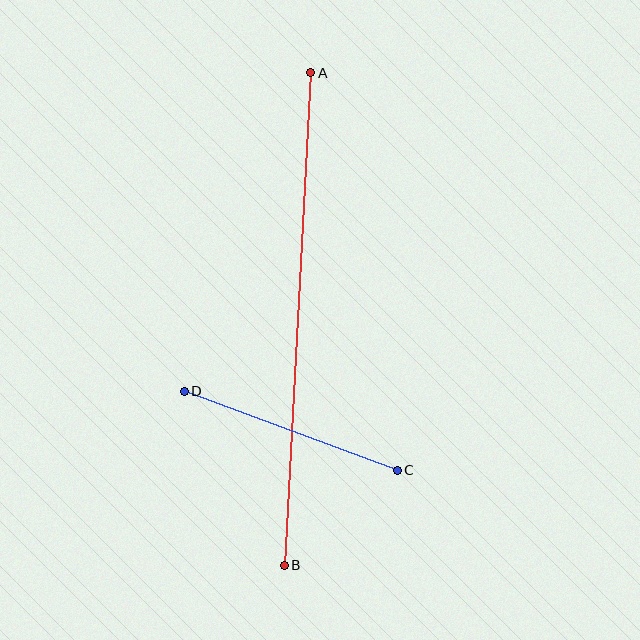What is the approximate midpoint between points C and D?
The midpoint is at approximately (291, 431) pixels.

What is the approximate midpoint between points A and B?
The midpoint is at approximately (298, 319) pixels.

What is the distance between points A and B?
The distance is approximately 493 pixels.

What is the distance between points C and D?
The distance is approximately 228 pixels.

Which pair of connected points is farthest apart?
Points A and B are farthest apart.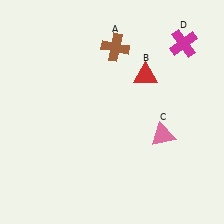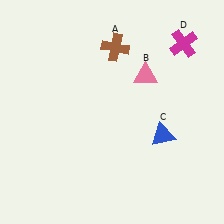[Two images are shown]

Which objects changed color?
B changed from red to pink. C changed from pink to blue.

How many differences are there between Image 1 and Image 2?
There are 2 differences between the two images.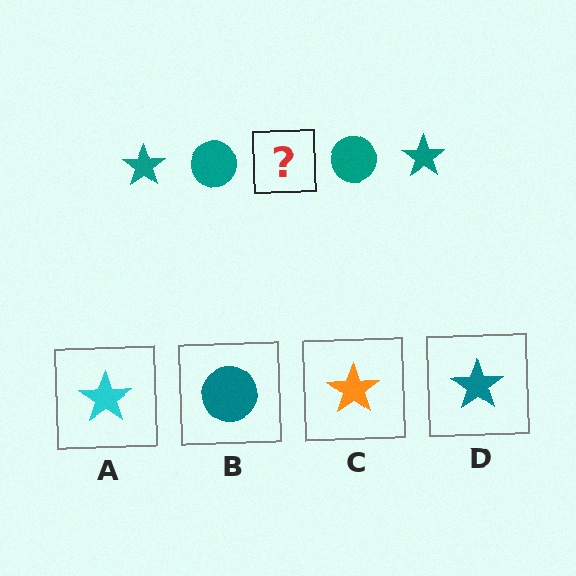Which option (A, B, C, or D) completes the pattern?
D.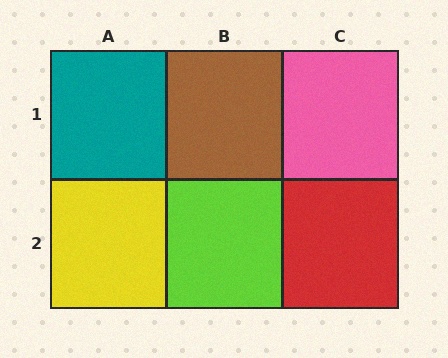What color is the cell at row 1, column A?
Teal.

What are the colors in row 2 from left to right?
Yellow, lime, red.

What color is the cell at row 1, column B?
Brown.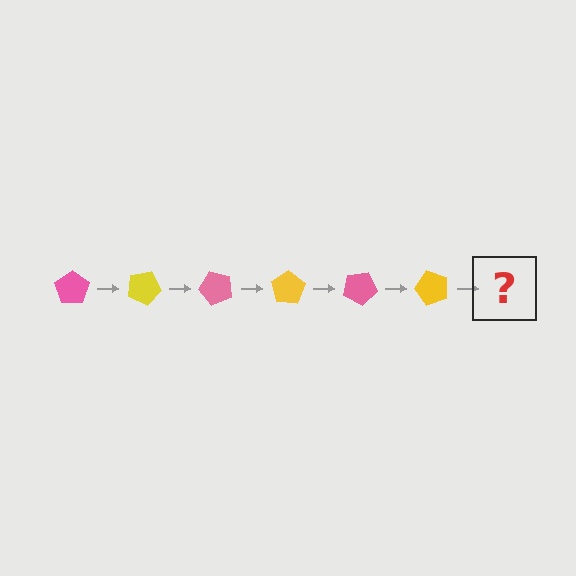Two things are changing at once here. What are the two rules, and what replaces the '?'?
The two rules are that it rotates 25 degrees each step and the color cycles through pink and yellow. The '?' should be a pink pentagon, rotated 150 degrees from the start.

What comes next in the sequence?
The next element should be a pink pentagon, rotated 150 degrees from the start.